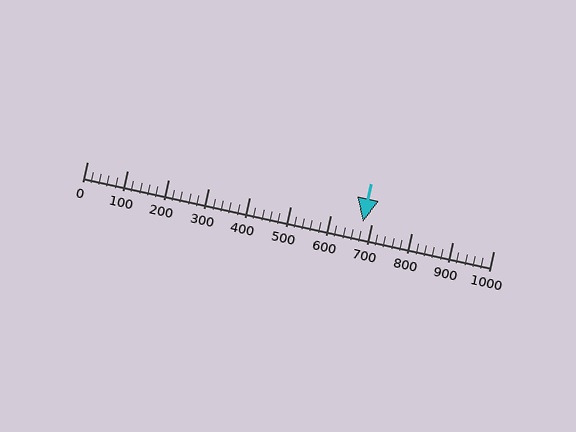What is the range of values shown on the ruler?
The ruler shows values from 0 to 1000.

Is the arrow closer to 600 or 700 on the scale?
The arrow is closer to 700.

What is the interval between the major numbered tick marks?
The major tick marks are spaced 100 units apart.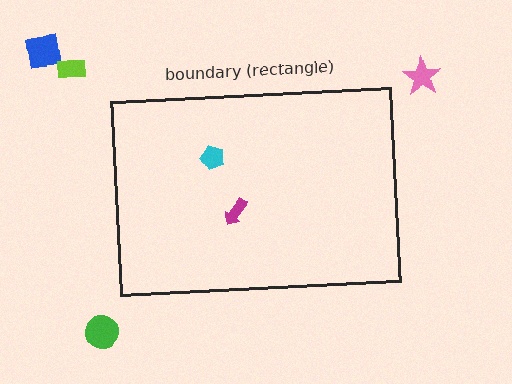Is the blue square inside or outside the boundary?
Outside.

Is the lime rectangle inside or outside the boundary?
Outside.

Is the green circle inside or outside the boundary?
Outside.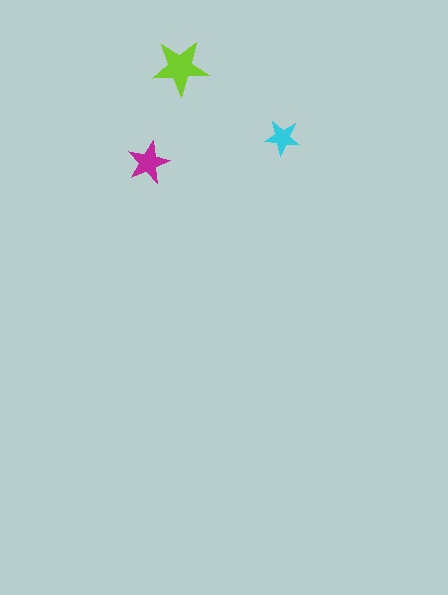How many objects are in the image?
There are 3 objects in the image.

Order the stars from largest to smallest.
the lime one, the magenta one, the cyan one.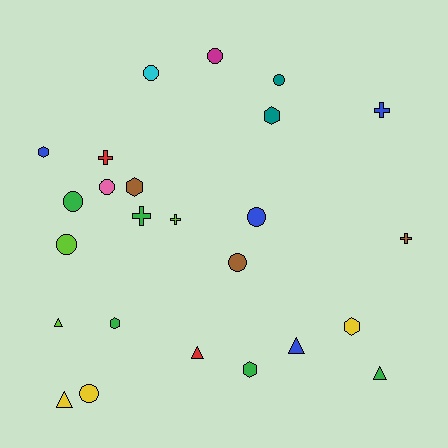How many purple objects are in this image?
There are no purple objects.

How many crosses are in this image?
There are 5 crosses.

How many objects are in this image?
There are 25 objects.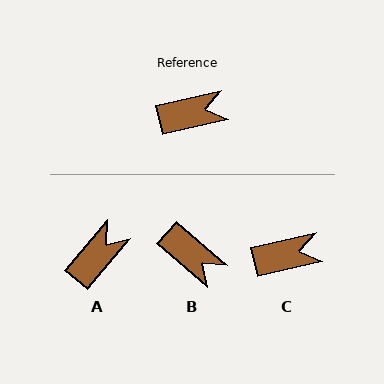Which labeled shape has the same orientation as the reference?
C.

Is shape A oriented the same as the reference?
No, it is off by about 37 degrees.